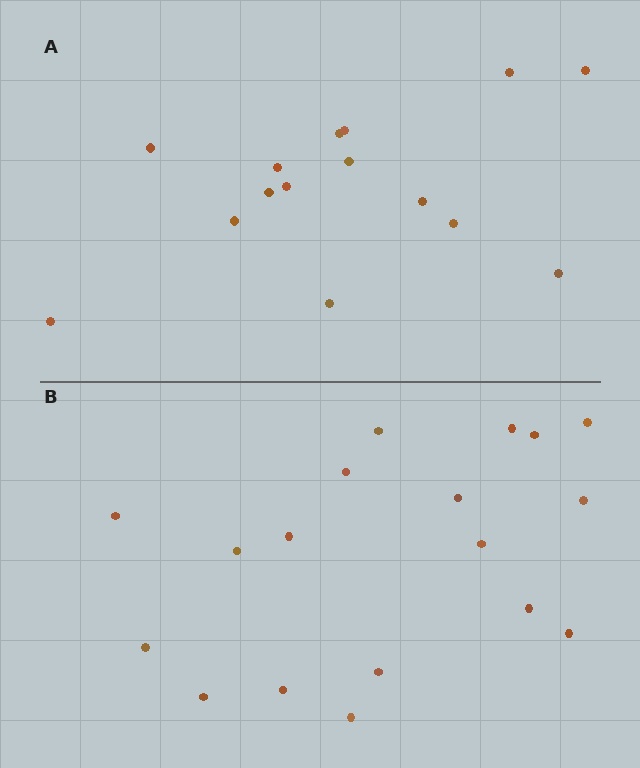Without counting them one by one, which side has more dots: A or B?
Region B (the bottom region) has more dots.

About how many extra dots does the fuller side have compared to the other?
Region B has just a few more — roughly 2 or 3 more dots than region A.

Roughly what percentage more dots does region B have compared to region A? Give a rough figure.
About 20% more.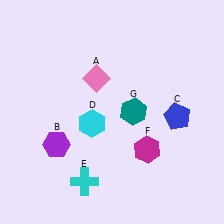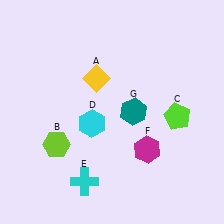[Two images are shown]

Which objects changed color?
A changed from pink to yellow. B changed from purple to lime. C changed from blue to lime.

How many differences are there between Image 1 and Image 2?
There are 3 differences between the two images.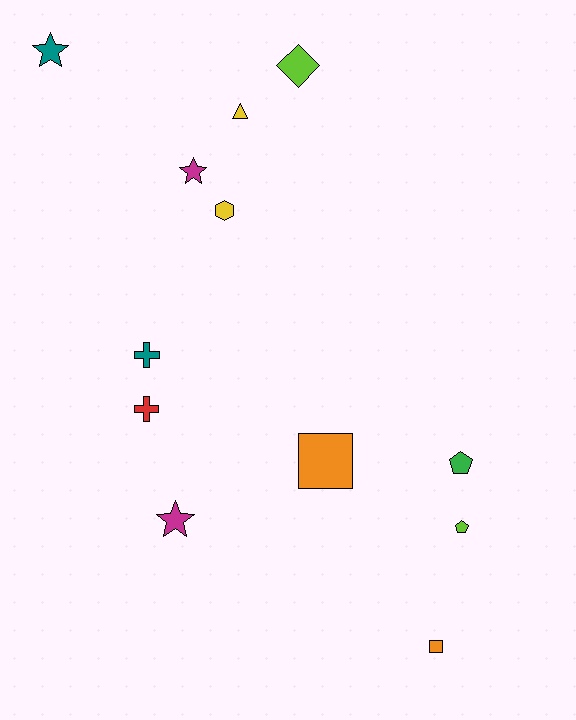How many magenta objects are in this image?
There are 2 magenta objects.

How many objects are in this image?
There are 12 objects.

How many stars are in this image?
There are 3 stars.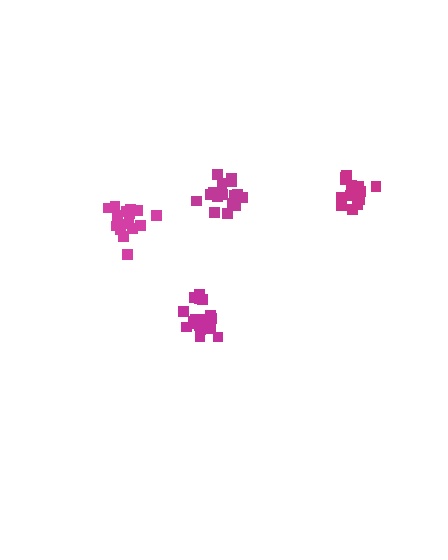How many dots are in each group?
Group 1: 16 dots, Group 2: 17 dots, Group 3: 19 dots, Group 4: 14 dots (66 total).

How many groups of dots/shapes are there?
There are 4 groups.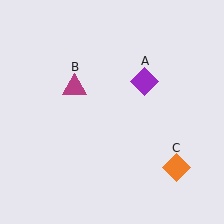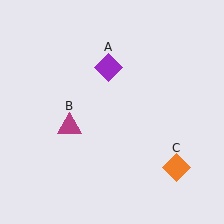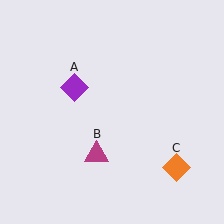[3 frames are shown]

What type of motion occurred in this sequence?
The purple diamond (object A), magenta triangle (object B) rotated counterclockwise around the center of the scene.